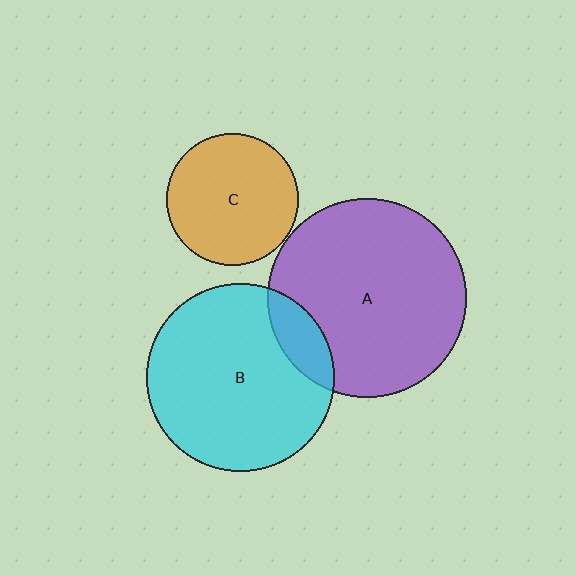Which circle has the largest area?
Circle A (purple).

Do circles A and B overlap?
Yes.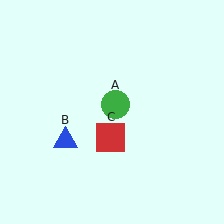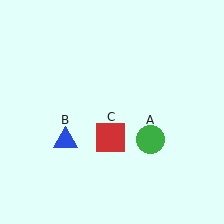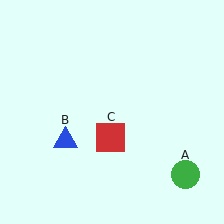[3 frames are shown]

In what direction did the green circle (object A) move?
The green circle (object A) moved down and to the right.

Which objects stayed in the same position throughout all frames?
Blue triangle (object B) and red square (object C) remained stationary.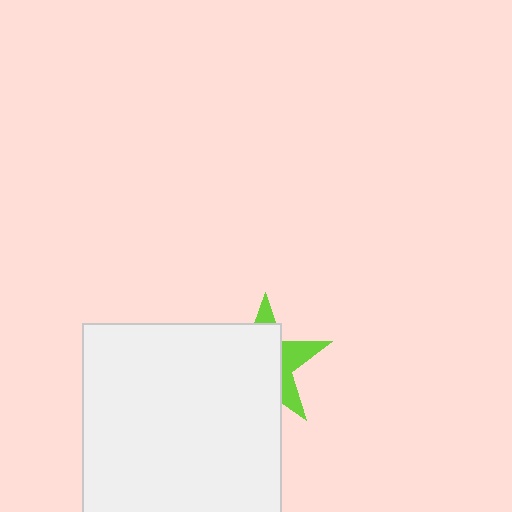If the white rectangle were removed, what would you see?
You would see the complete lime star.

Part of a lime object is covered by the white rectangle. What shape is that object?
It is a star.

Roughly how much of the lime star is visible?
A small part of it is visible (roughly 33%).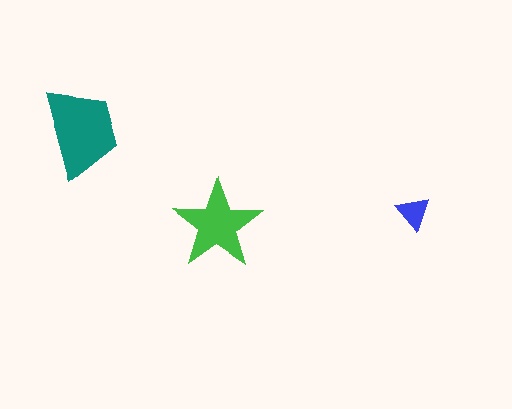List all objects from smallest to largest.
The blue triangle, the green star, the teal trapezoid.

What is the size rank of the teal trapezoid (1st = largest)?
1st.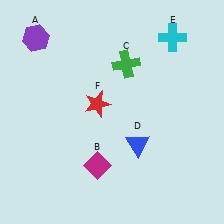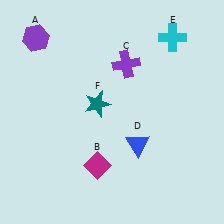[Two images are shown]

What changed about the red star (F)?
In Image 1, F is red. In Image 2, it changed to teal.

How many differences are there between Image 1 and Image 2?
There are 2 differences between the two images.